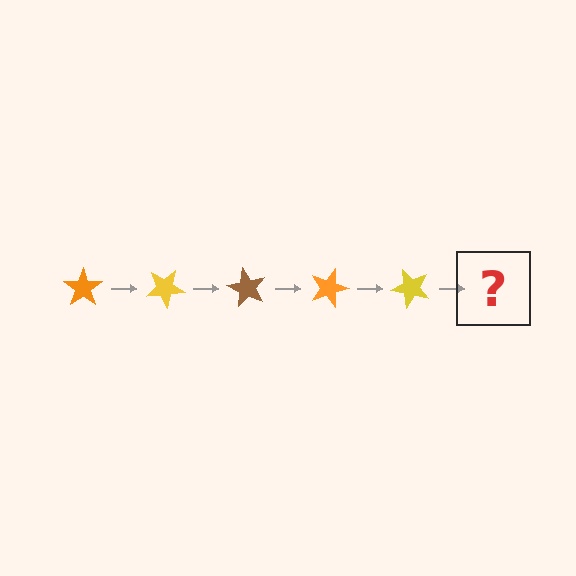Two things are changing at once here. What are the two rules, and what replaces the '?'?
The two rules are that it rotates 30 degrees each step and the color cycles through orange, yellow, and brown. The '?' should be a brown star, rotated 150 degrees from the start.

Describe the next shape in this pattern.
It should be a brown star, rotated 150 degrees from the start.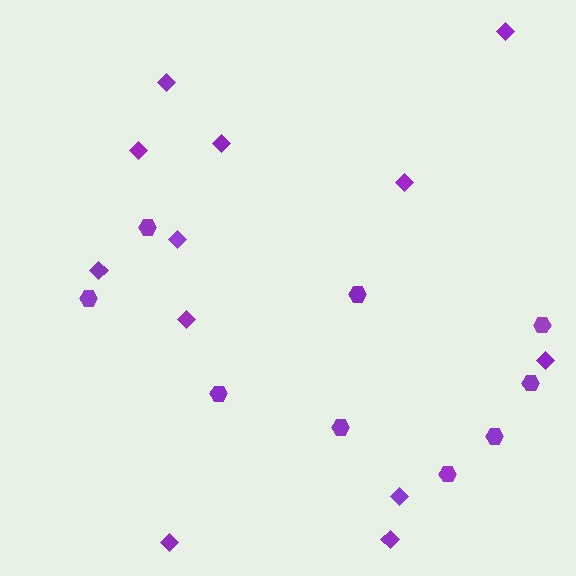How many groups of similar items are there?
There are 2 groups: one group of hexagons (9) and one group of diamonds (12).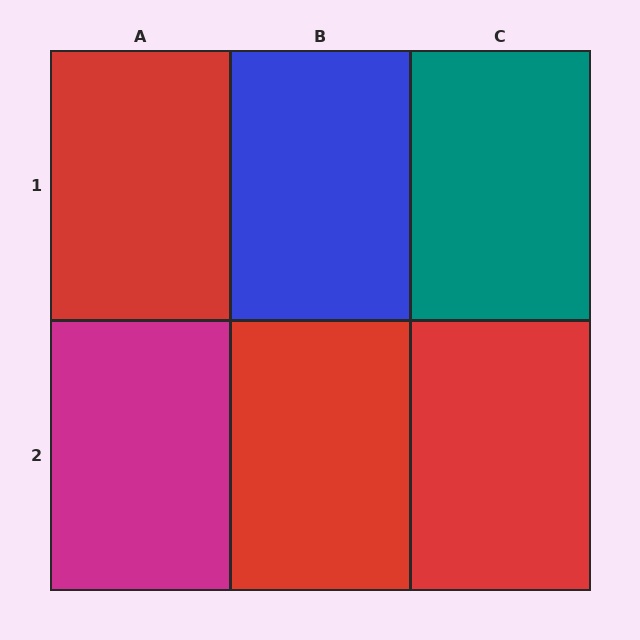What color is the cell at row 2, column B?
Red.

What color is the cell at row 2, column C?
Red.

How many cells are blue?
1 cell is blue.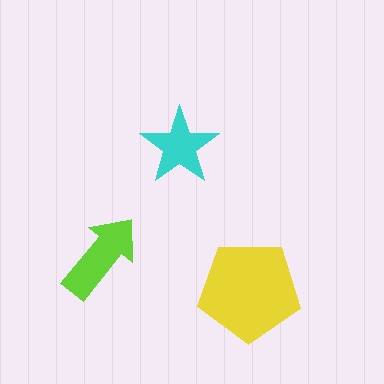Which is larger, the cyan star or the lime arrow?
The lime arrow.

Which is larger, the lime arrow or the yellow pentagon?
The yellow pentagon.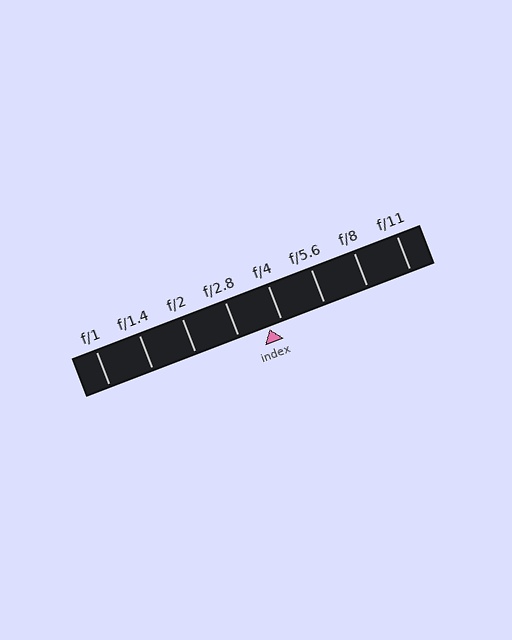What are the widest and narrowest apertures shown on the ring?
The widest aperture shown is f/1 and the narrowest is f/11.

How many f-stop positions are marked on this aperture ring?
There are 8 f-stop positions marked.